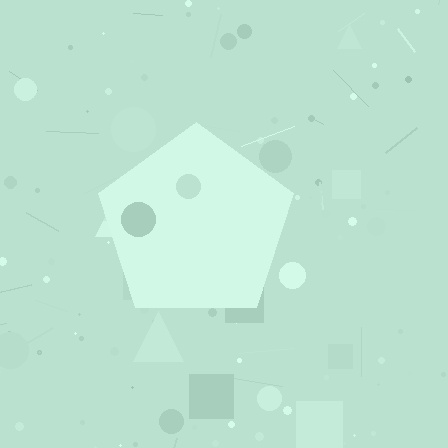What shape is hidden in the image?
A pentagon is hidden in the image.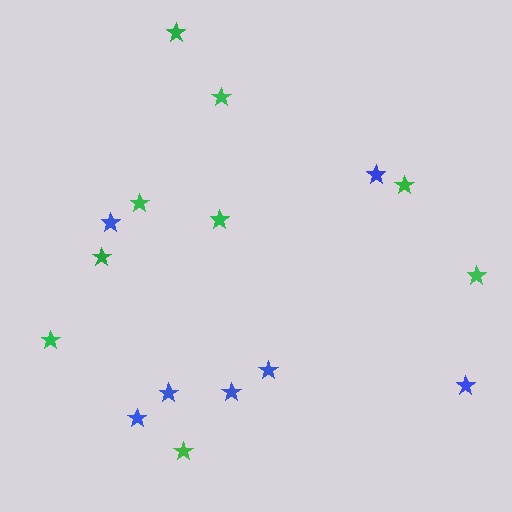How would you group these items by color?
There are 2 groups: one group of blue stars (7) and one group of green stars (9).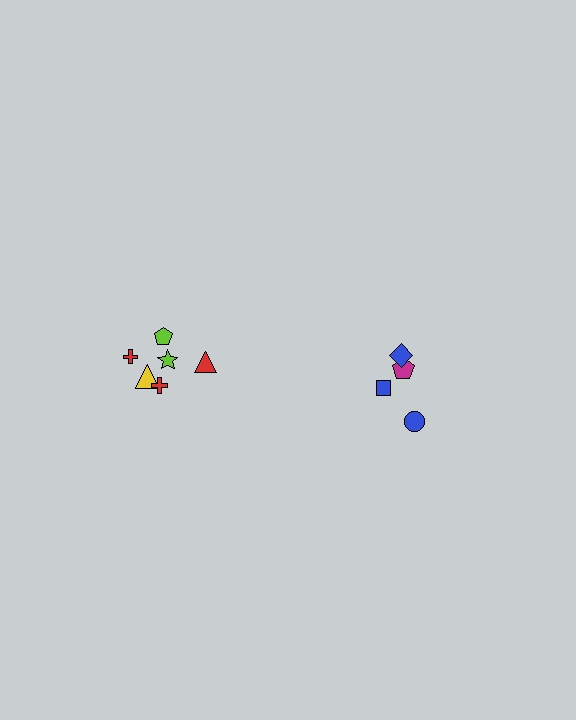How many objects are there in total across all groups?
There are 10 objects.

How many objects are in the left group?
There are 6 objects.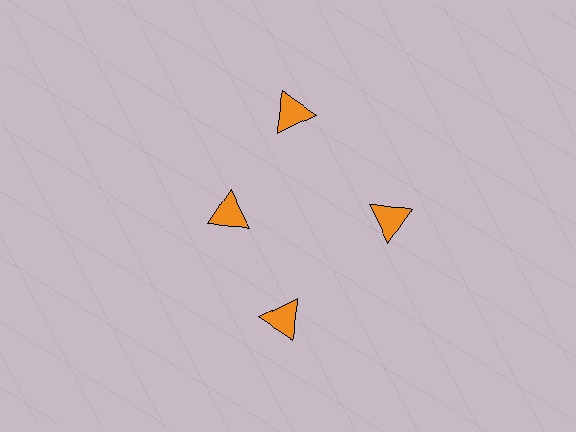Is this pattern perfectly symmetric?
No. The 4 orange triangles are arranged in a ring, but one element near the 9 o'clock position is pulled inward toward the center, breaking the 4-fold rotational symmetry.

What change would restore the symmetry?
The symmetry would be restored by moving it outward, back onto the ring so that all 4 triangles sit at equal angles and equal distance from the center.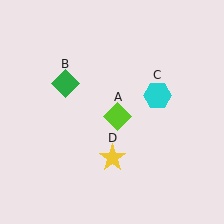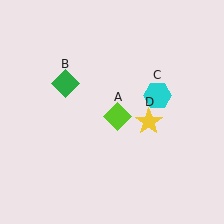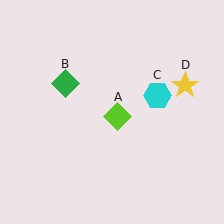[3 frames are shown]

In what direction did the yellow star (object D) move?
The yellow star (object D) moved up and to the right.